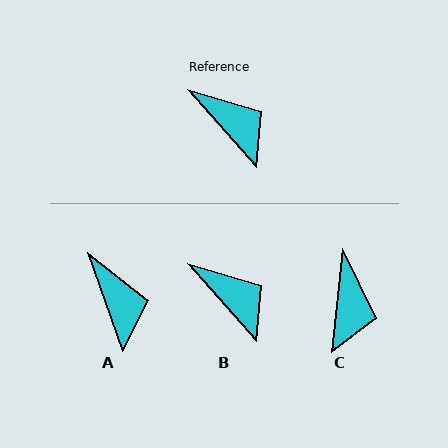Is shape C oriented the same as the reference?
No, it is off by about 47 degrees.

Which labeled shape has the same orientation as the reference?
B.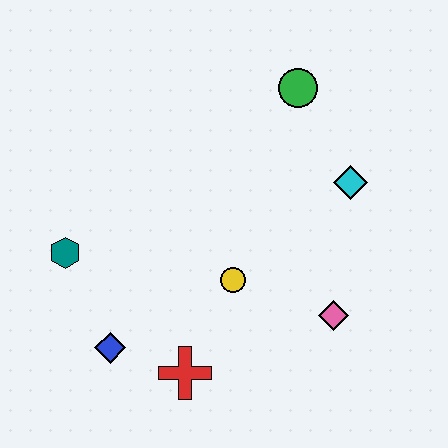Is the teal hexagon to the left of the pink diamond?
Yes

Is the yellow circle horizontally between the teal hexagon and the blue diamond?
No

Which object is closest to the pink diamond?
The yellow circle is closest to the pink diamond.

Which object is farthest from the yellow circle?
The green circle is farthest from the yellow circle.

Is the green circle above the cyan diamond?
Yes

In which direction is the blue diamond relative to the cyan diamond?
The blue diamond is to the left of the cyan diamond.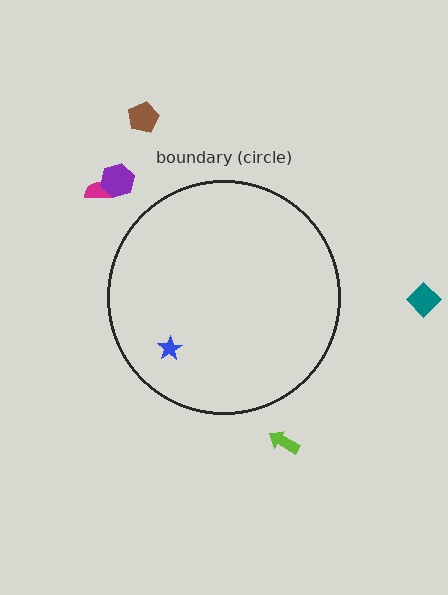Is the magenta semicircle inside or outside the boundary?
Outside.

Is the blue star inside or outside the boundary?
Inside.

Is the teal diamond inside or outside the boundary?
Outside.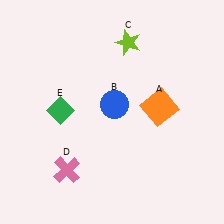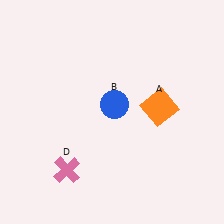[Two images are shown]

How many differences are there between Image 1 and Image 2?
There are 2 differences between the two images.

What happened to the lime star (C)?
The lime star (C) was removed in Image 2. It was in the top-right area of Image 1.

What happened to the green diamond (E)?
The green diamond (E) was removed in Image 2. It was in the top-left area of Image 1.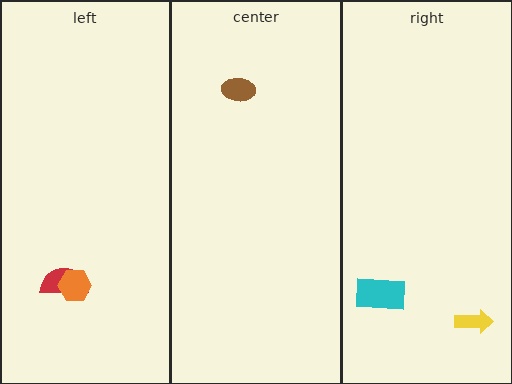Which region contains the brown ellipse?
The center region.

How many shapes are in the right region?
2.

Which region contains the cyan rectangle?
The right region.